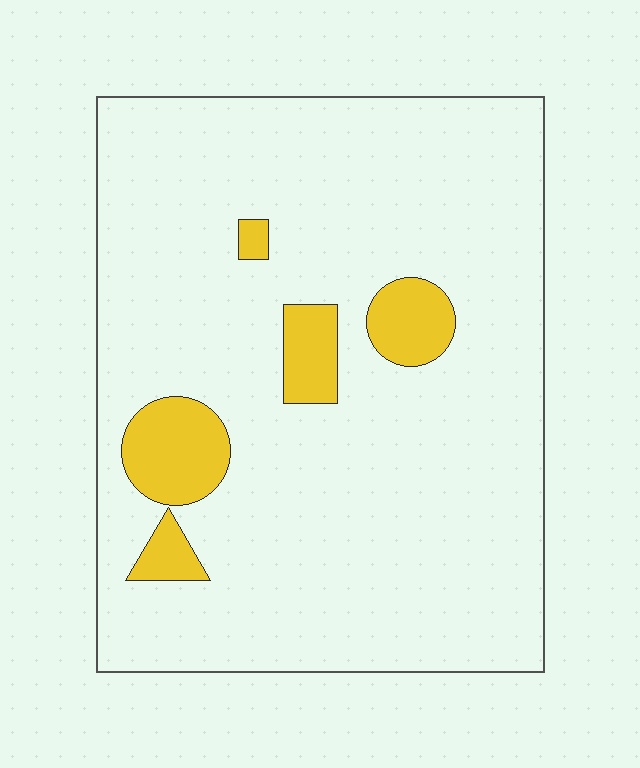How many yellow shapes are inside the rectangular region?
5.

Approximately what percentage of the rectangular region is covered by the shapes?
Approximately 10%.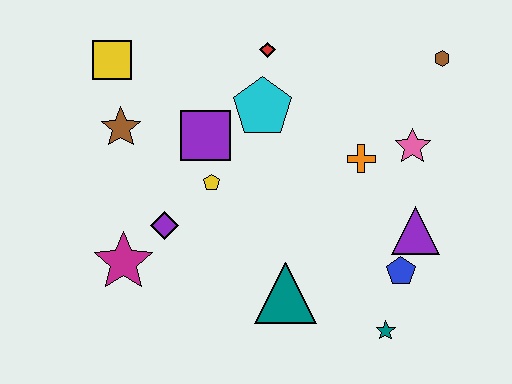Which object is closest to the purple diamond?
The magenta star is closest to the purple diamond.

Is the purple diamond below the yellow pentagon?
Yes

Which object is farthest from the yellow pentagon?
The brown hexagon is farthest from the yellow pentagon.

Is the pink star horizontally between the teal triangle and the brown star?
No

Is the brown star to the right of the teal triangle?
No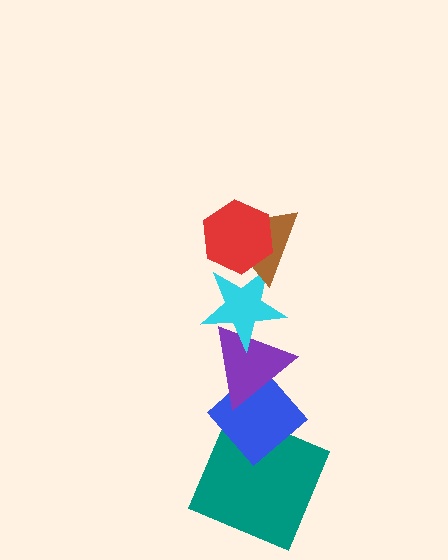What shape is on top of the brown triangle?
The red hexagon is on top of the brown triangle.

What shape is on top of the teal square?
The blue diamond is on top of the teal square.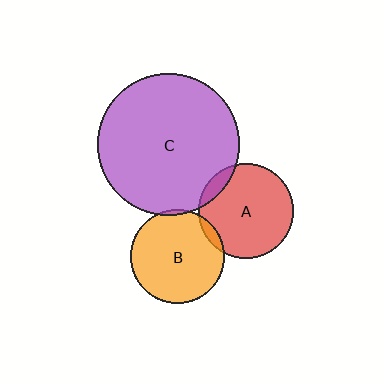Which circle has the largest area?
Circle C (purple).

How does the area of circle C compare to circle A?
Approximately 2.2 times.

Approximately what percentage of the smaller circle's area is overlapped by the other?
Approximately 5%.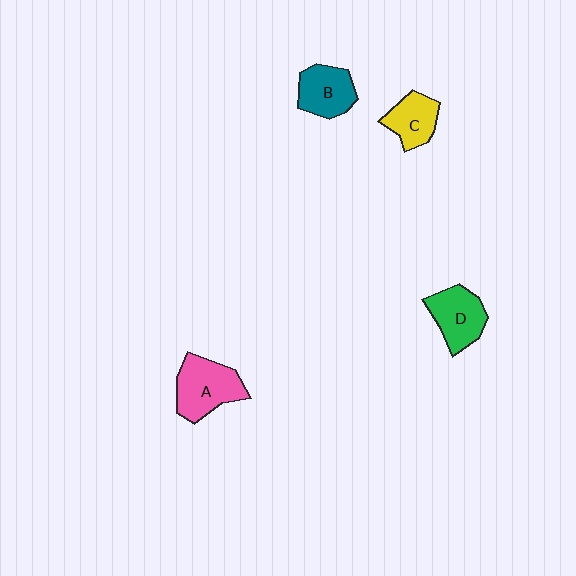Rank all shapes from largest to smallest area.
From largest to smallest: A (pink), D (green), B (teal), C (yellow).